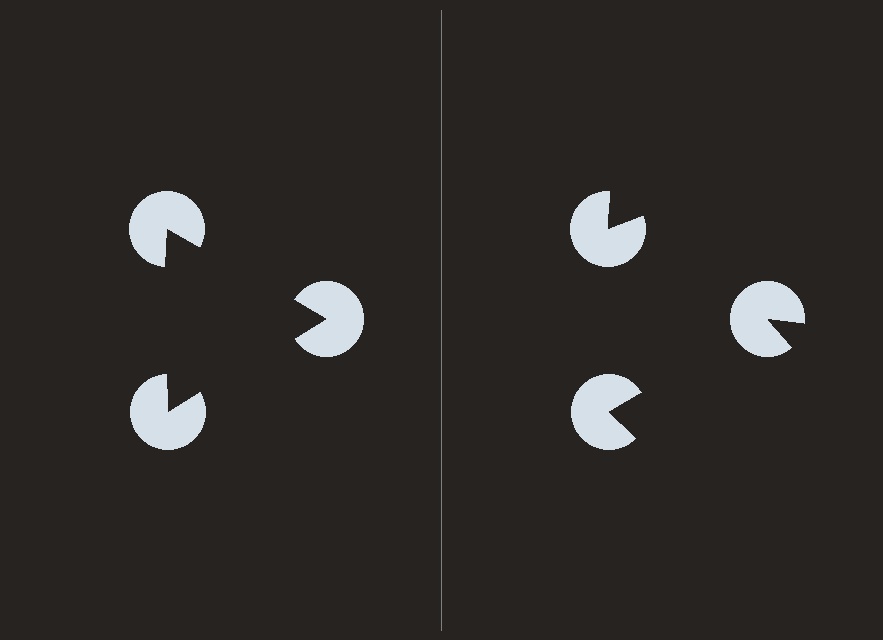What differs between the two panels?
The pac-man discs are positioned identically on both sides; only the wedge orientations differ. On the left they align to a triangle; on the right they are misaligned.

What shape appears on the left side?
An illusory triangle.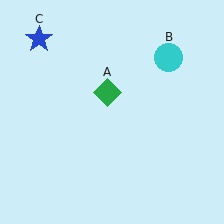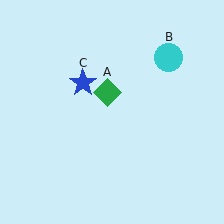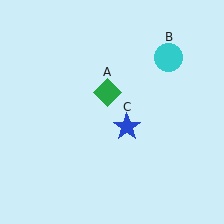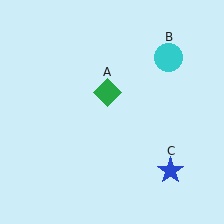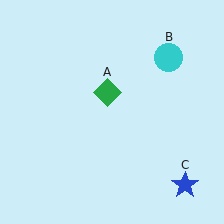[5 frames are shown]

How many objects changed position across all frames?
1 object changed position: blue star (object C).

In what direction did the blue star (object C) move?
The blue star (object C) moved down and to the right.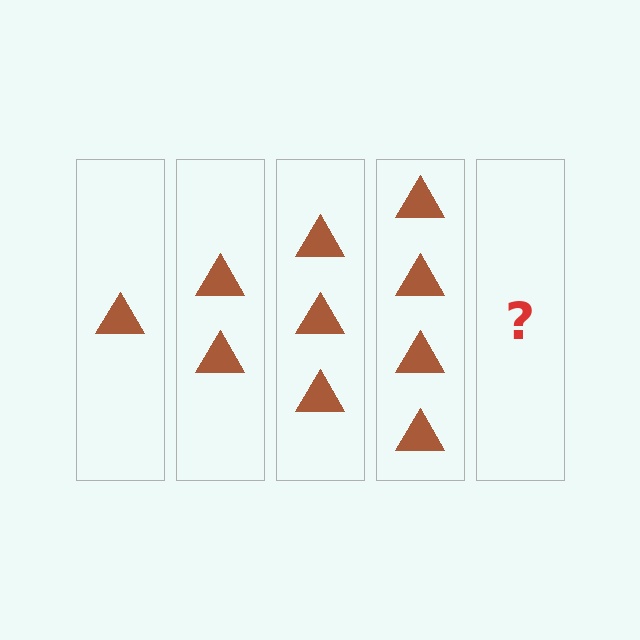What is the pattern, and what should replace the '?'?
The pattern is that each step adds one more triangle. The '?' should be 5 triangles.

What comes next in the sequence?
The next element should be 5 triangles.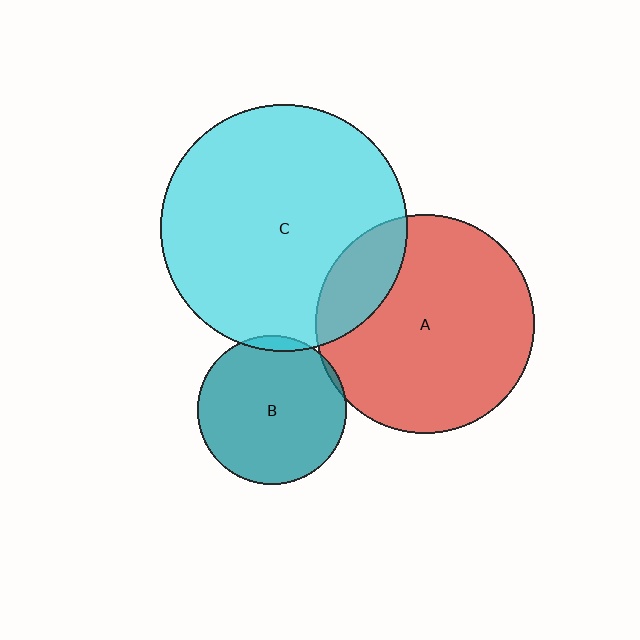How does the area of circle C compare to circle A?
Approximately 1.3 times.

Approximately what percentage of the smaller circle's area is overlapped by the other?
Approximately 5%.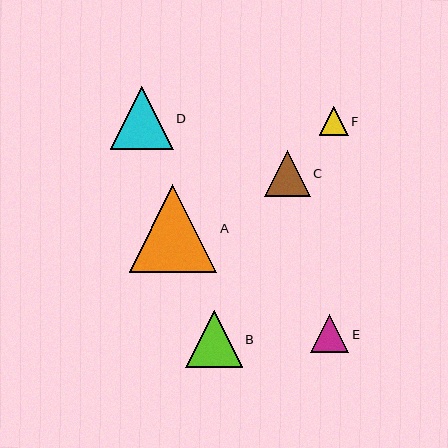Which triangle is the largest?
Triangle A is the largest with a size of approximately 87 pixels.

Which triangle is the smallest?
Triangle F is the smallest with a size of approximately 29 pixels.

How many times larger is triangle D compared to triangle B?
Triangle D is approximately 1.1 times the size of triangle B.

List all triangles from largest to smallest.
From largest to smallest: A, D, B, C, E, F.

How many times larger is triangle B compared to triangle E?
Triangle B is approximately 1.5 times the size of triangle E.